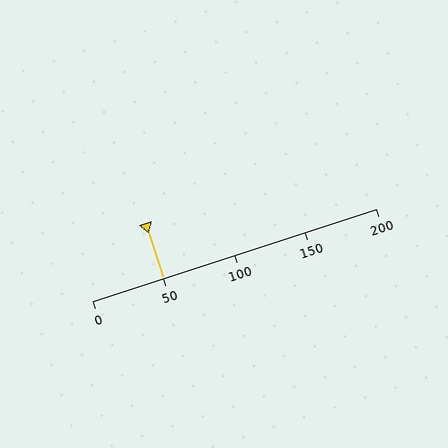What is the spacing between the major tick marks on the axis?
The major ticks are spaced 50 apart.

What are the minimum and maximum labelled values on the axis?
The axis runs from 0 to 200.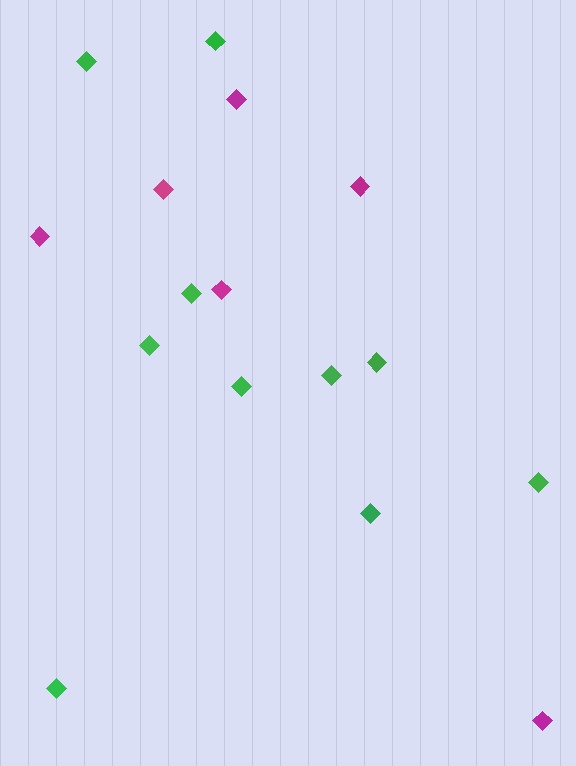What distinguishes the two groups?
There are 2 groups: one group of green diamonds (10) and one group of magenta diamonds (6).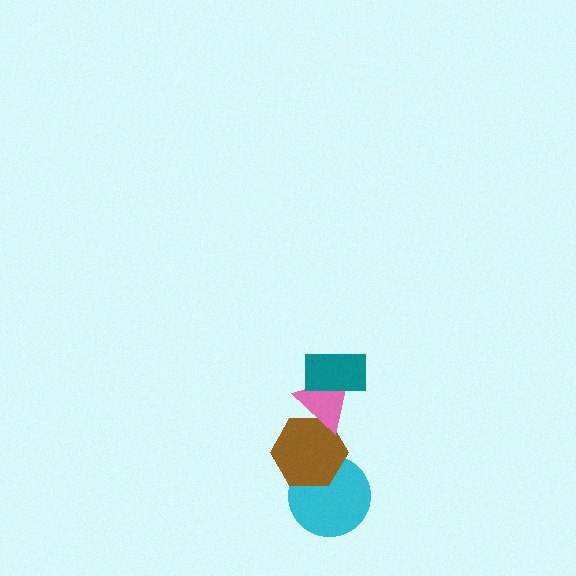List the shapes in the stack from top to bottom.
From top to bottom: the teal rectangle, the pink triangle, the brown hexagon, the cyan circle.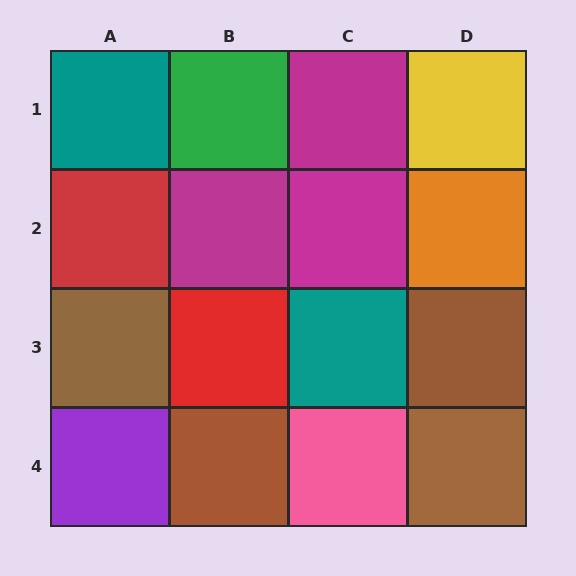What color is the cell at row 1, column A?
Teal.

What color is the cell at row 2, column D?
Orange.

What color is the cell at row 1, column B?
Green.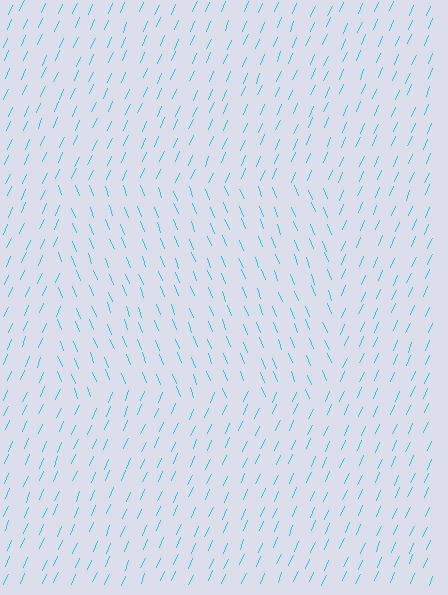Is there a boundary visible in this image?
Yes, there is a texture boundary formed by a change in line orientation.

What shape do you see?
I see a rectangle.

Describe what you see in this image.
The image is filled with small cyan line segments. A rectangle region in the image has lines oriented differently from the surrounding lines, creating a visible texture boundary.